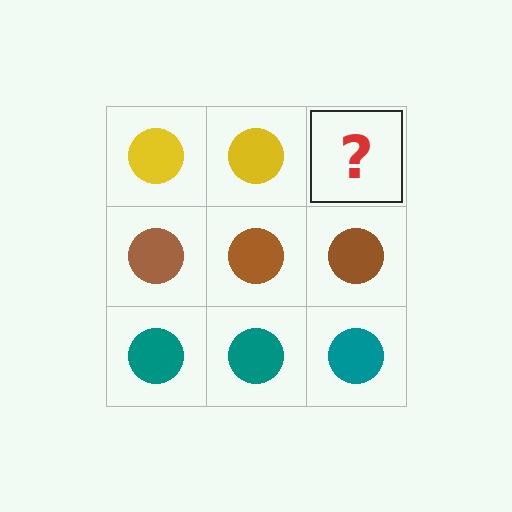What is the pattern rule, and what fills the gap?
The rule is that each row has a consistent color. The gap should be filled with a yellow circle.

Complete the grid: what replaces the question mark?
The question mark should be replaced with a yellow circle.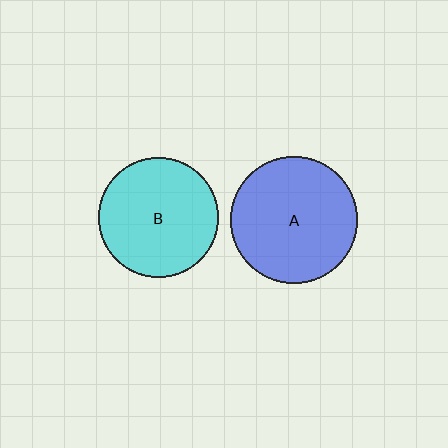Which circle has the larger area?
Circle A (blue).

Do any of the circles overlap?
No, none of the circles overlap.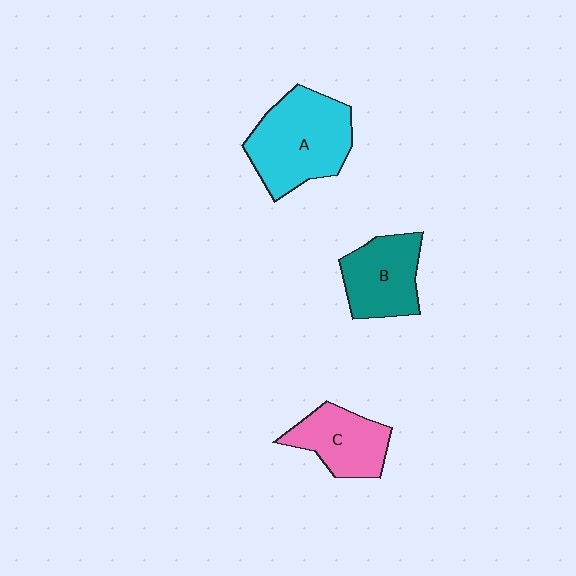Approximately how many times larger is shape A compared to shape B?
Approximately 1.5 times.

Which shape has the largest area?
Shape A (cyan).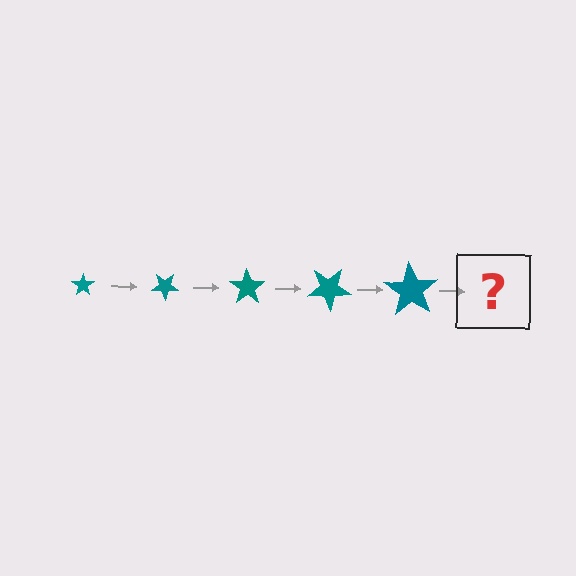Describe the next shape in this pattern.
It should be a star, larger than the previous one and rotated 175 degrees from the start.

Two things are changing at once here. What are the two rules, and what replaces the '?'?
The two rules are that the star grows larger each step and it rotates 35 degrees each step. The '?' should be a star, larger than the previous one and rotated 175 degrees from the start.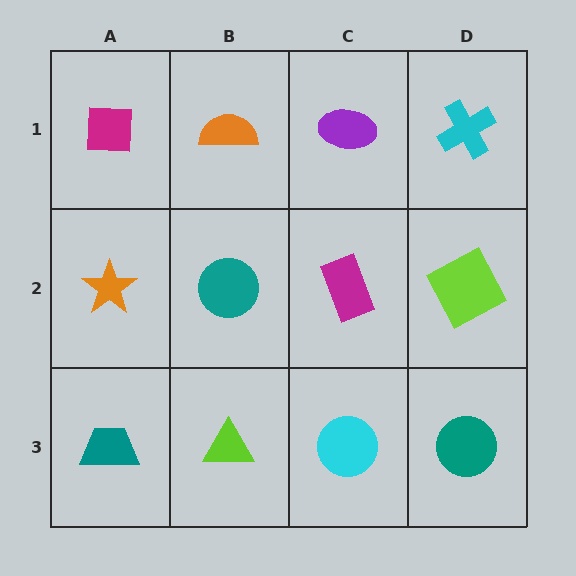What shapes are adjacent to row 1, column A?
An orange star (row 2, column A), an orange semicircle (row 1, column B).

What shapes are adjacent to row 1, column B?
A teal circle (row 2, column B), a magenta square (row 1, column A), a purple ellipse (row 1, column C).